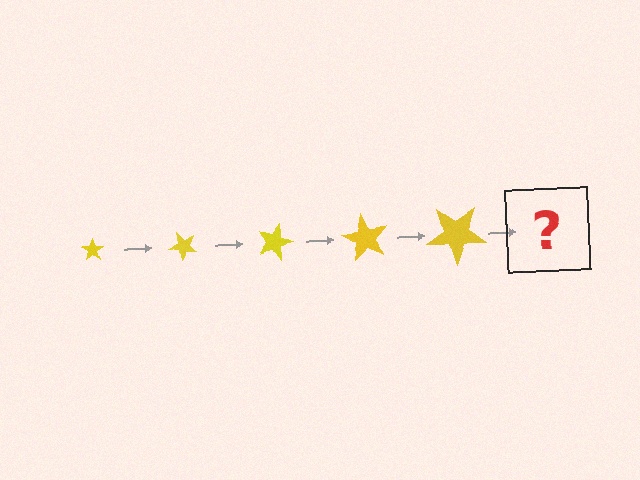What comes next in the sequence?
The next element should be a star, larger than the previous one and rotated 225 degrees from the start.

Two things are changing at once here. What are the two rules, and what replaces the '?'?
The two rules are that the star grows larger each step and it rotates 45 degrees each step. The '?' should be a star, larger than the previous one and rotated 225 degrees from the start.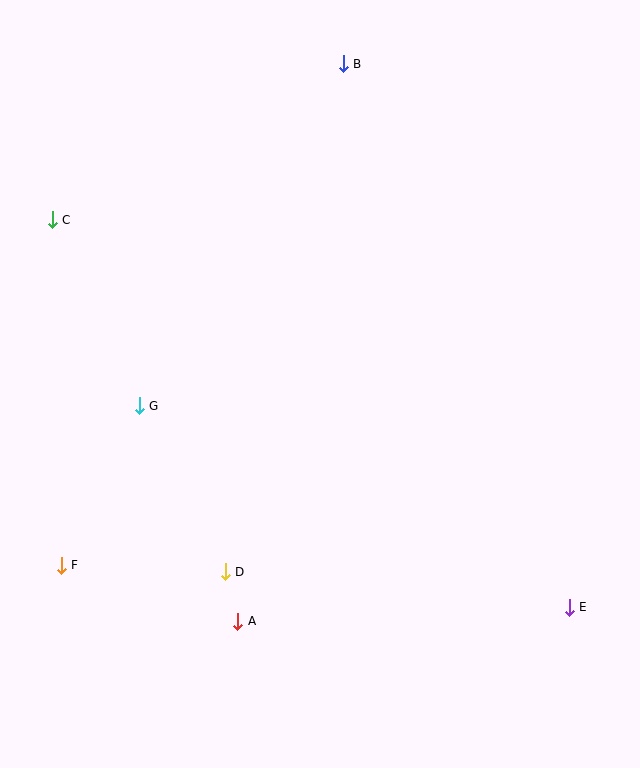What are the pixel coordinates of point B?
Point B is at (343, 64).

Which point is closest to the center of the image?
Point G at (139, 406) is closest to the center.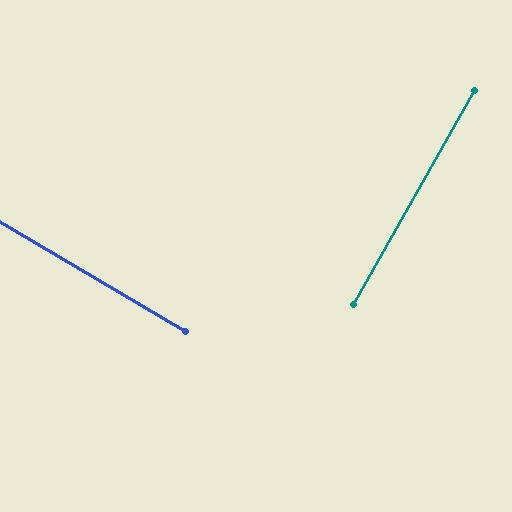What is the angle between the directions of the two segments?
Approximately 89 degrees.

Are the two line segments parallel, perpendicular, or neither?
Perpendicular — they meet at approximately 89°.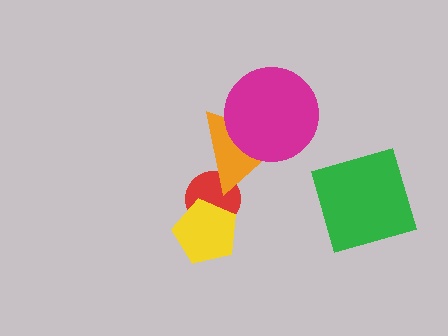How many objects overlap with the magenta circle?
1 object overlaps with the magenta circle.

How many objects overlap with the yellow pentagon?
1 object overlaps with the yellow pentagon.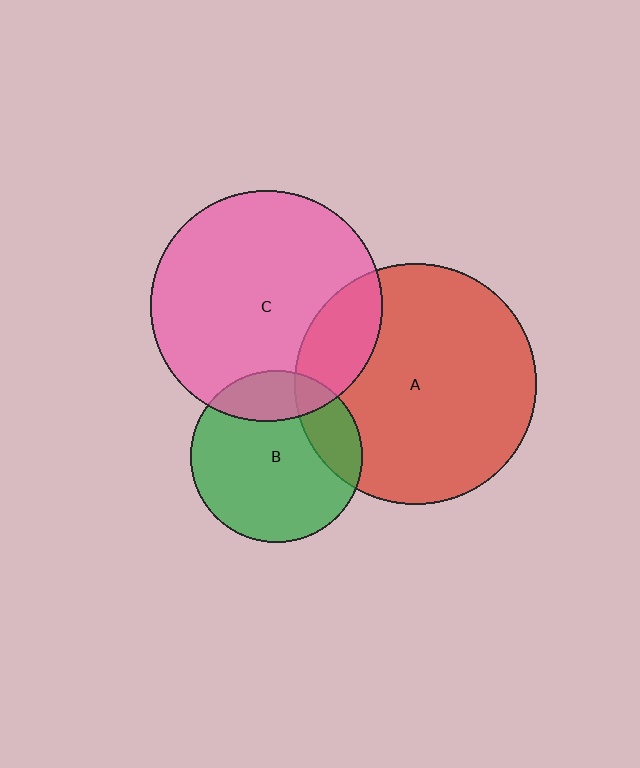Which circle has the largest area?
Circle A (red).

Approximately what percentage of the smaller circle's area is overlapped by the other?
Approximately 20%.